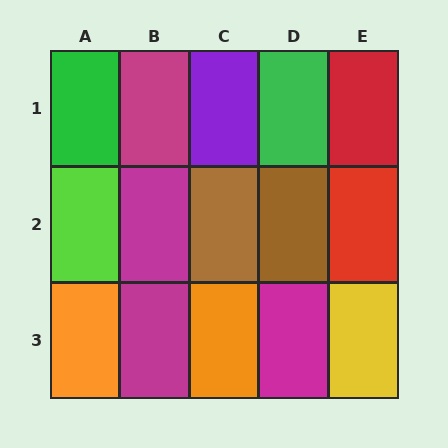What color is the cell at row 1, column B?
Magenta.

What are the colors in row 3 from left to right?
Orange, magenta, orange, magenta, yellow.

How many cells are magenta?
4 cells are magenta.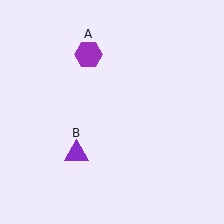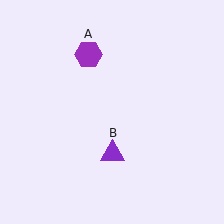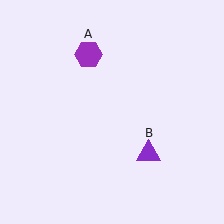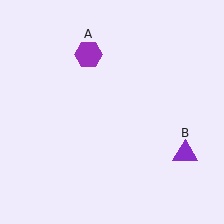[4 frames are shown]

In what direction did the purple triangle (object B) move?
The purple triangle (object B) moved right.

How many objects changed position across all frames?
1 object changed position: purple triangle (object B).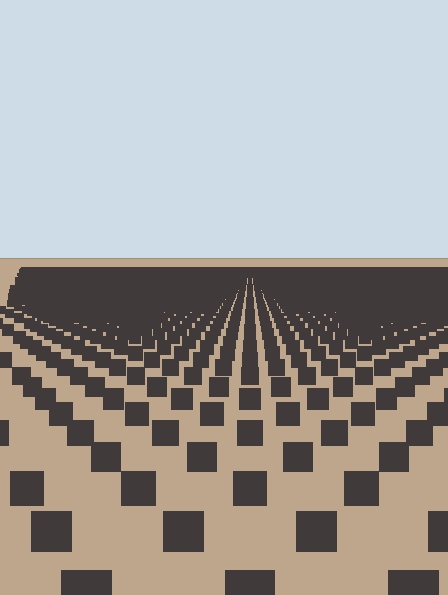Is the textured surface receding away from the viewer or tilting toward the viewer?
The surface is receding away from the viewer. Texture elements get smaller and denser toward the top.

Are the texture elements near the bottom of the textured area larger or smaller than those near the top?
Larger. Near the bottom, elements are closer to the viewer and appear at a bigger on-screen size.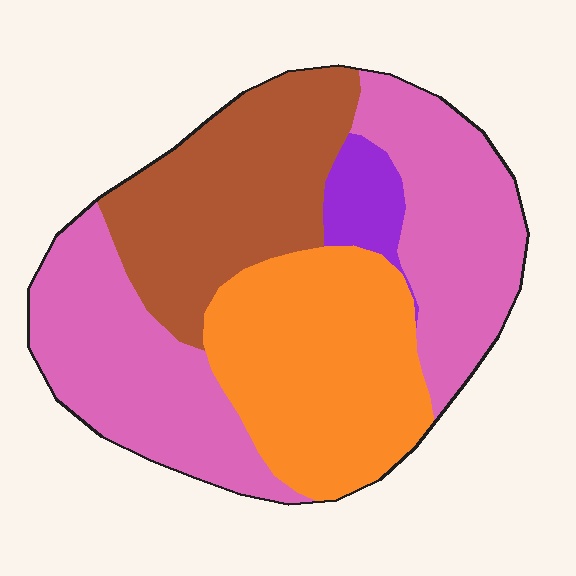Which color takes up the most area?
Pink, at roughly 40%.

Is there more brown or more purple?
Brown.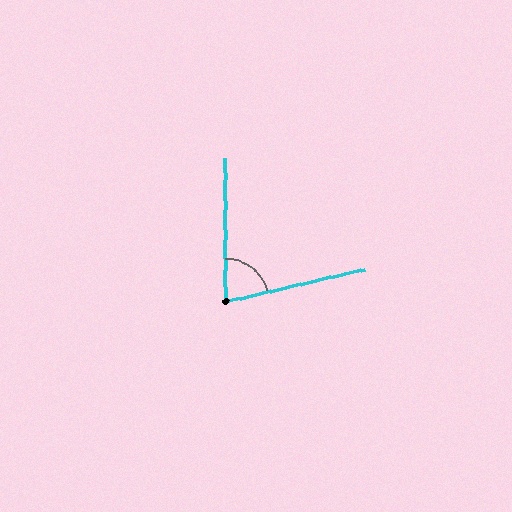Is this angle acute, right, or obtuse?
It is acute.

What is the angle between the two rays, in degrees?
Approximately 77 degrees.